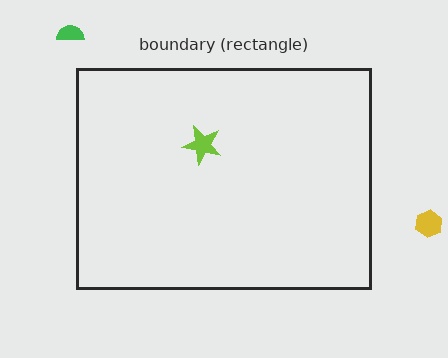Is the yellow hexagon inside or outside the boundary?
Outside.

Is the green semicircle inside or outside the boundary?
Outside.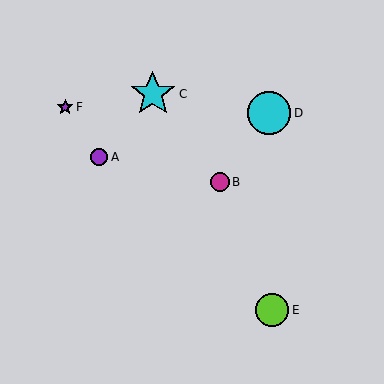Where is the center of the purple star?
The center of the purple star is at (65, 107).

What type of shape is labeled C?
Shape C is a cyan star.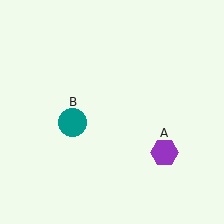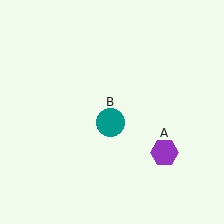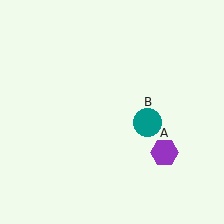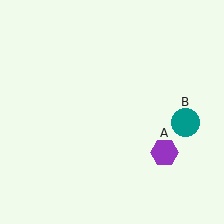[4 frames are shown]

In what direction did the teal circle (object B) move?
The teal circle (object B) moved right.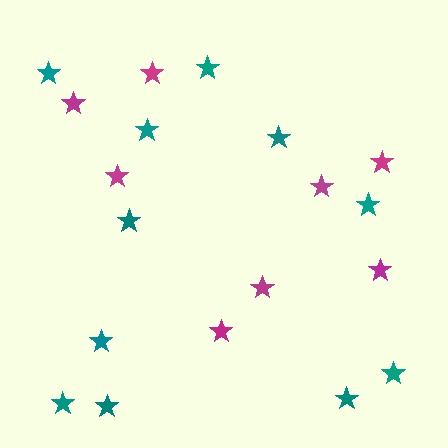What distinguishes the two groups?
There are 2 groups: one group of magenta stars (8) and one group of teal stars (11).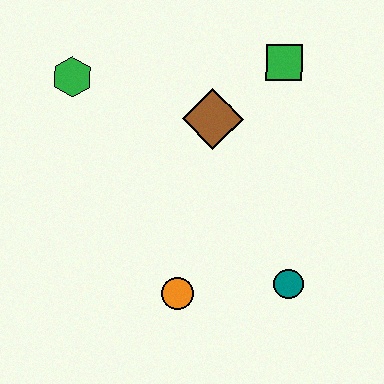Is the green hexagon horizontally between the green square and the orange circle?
No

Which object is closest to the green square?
The brown diamond is closest to the green square.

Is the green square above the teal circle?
Yes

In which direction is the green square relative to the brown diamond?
The green square is to the right of the brown diamond.